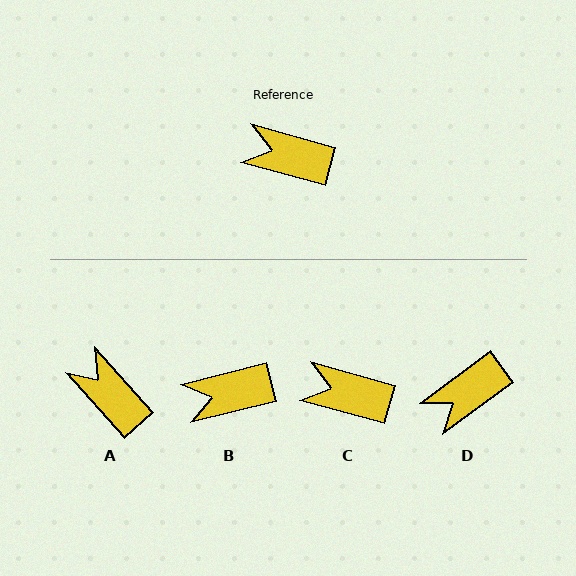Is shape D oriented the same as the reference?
No, it is off by about 52 degrees.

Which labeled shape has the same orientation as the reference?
C.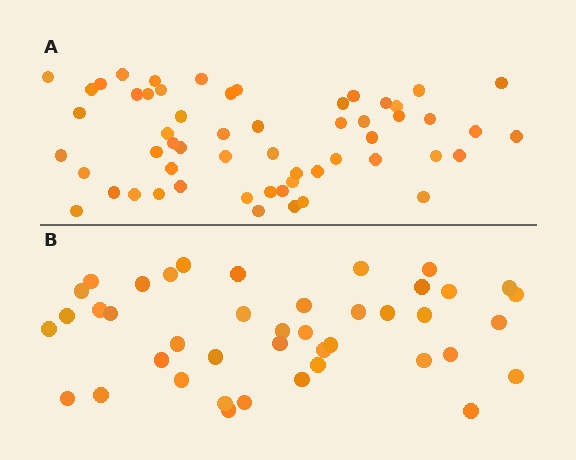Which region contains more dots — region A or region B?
Region A (the top region) has more dots.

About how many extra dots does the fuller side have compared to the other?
Region A has approximately 15 more dots than region B.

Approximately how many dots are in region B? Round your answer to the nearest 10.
About 40 dots. (The exact count is 42, which rounds to 40.)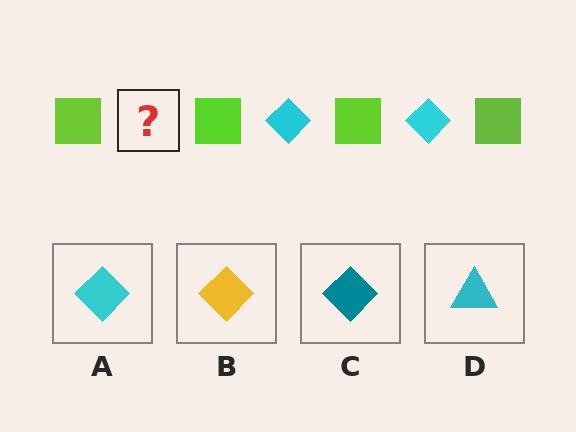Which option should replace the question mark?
Option A.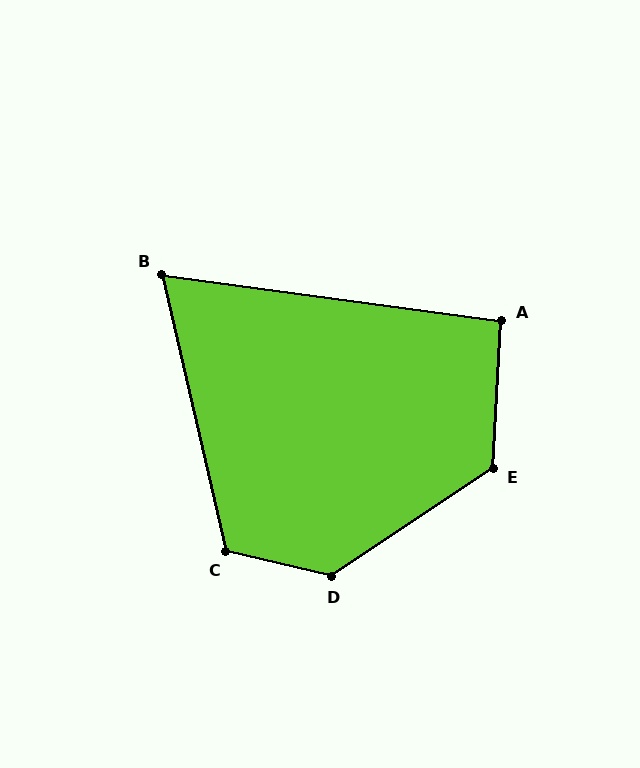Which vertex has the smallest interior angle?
B, at approximately 69 degrees.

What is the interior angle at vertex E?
Approximately 127 degrees (obtuse).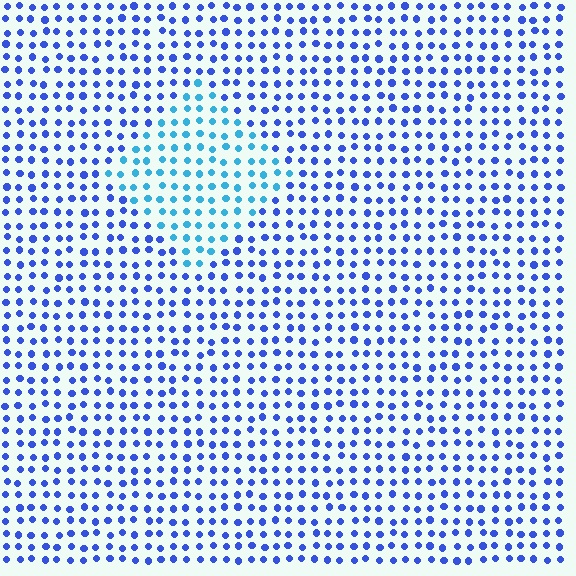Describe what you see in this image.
The image is filled with small blue elements in a uniform arrangement. A diamond-shaped region is visible where the elements are tinted to a slightly different hue, forming a subtle color boundary.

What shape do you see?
I see a diamond.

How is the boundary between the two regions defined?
The boundary is defined purely by a slight shift in hue (about 34 degrees). Spacing, size, and orientation are identical on both sides.